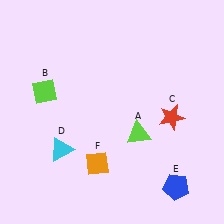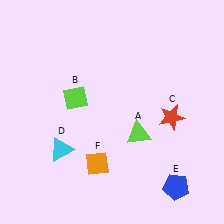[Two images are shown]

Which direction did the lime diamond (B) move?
The lime diamond (B) moved right.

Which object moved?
The lime diamond (B) moved right.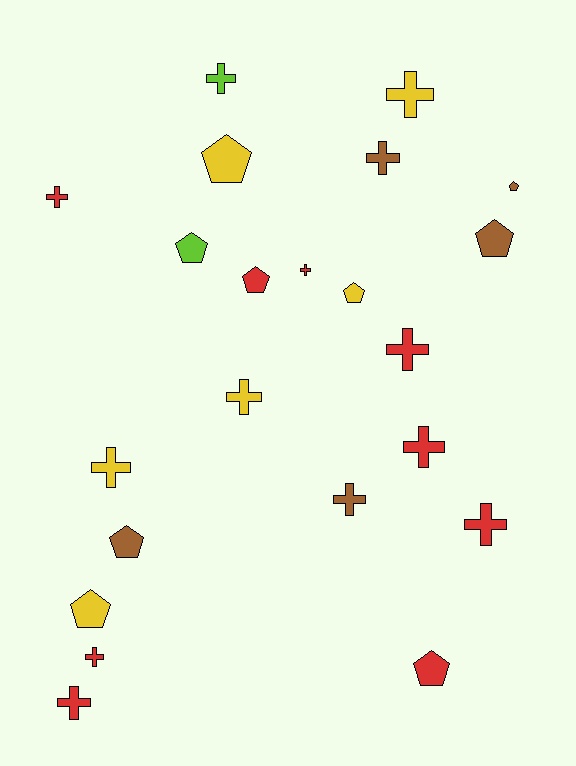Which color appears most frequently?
Red, with 9 objects.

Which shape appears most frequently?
Cross, with 13 objects.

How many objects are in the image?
There are 22 objects.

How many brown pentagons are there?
There are 3 brown pentagons.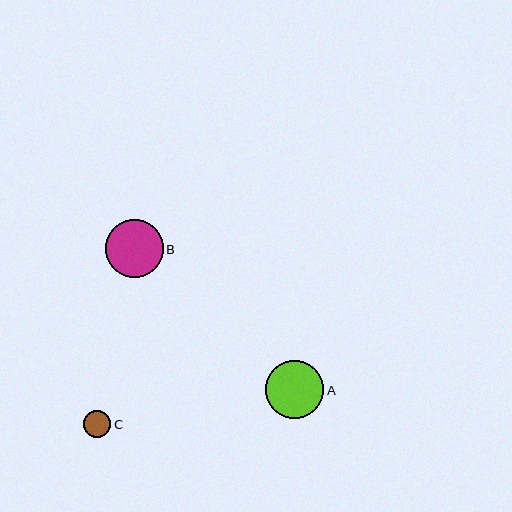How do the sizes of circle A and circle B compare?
Circle A and circle B are approximately the same size.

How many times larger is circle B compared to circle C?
Circle B is approximately 2.1 times the size of circle C.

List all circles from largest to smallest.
From largest to smallest: A, B, C.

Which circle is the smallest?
Circle C is the smallest with a size of approximately 27 pixels.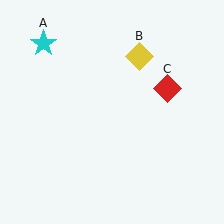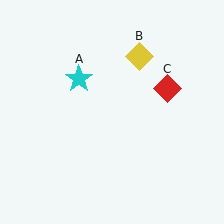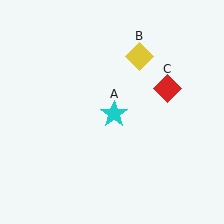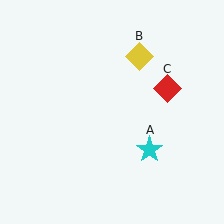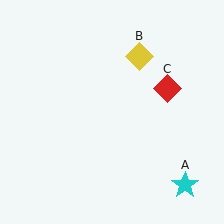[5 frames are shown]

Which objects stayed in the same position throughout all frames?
Yellow diamond (object B) and red diamond (object C) remained stationary.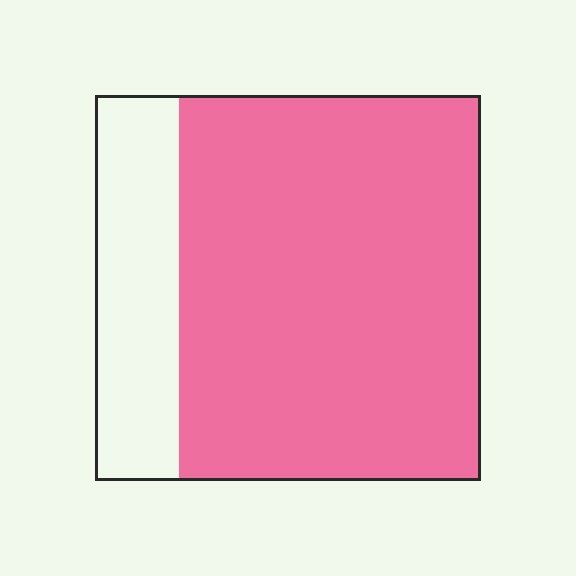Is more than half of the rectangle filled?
Yes.